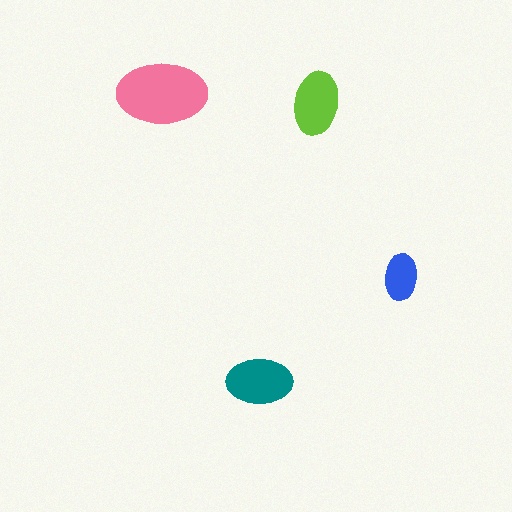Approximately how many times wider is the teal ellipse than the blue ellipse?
About 1.5 times wider.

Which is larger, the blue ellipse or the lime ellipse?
The lime one.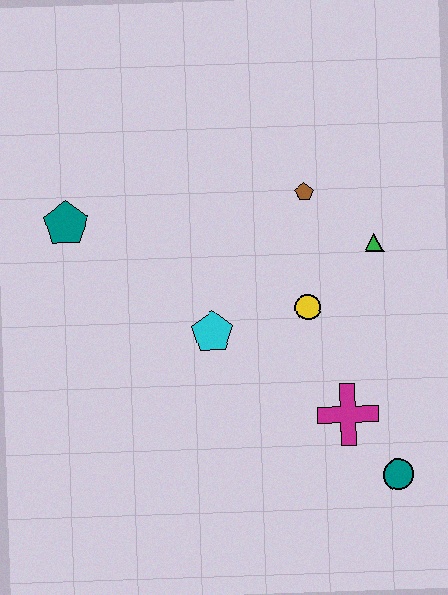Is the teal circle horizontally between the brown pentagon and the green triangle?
No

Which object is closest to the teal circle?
The magenta cross is closest to the teal circle.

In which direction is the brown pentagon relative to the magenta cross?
The brown pentagon is above the magenta cross.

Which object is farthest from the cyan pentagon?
The teal circle is farthest from the cyan pentagon.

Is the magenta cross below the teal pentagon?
Yes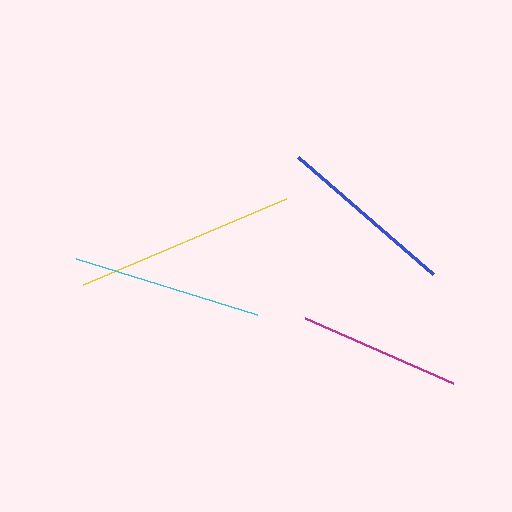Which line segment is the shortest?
The magenta line is the shortest at approximately 162 pixels.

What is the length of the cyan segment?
The cyan segment is approximately 189 pixels long.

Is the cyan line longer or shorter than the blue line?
The cyan line is longer than the blue line.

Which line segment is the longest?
The yellow line is the longest at approximately 220 pixels.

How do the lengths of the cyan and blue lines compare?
The cyan and blue lines are approximately the same length.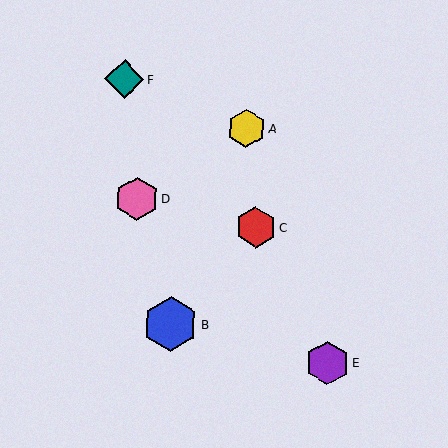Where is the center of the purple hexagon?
The center of the purple hexagon is at (327, 363).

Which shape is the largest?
The blue hexagon (labeled B) is the largest.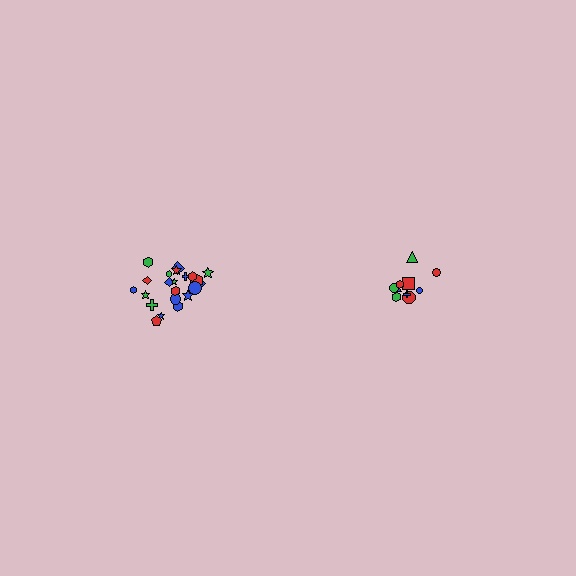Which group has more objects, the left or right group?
The left group.